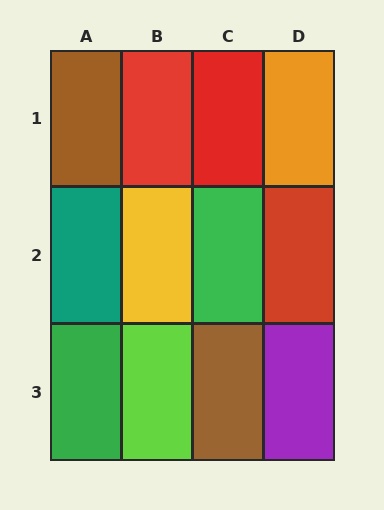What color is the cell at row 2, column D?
Red.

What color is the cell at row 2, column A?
Teal.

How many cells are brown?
2 cells are brown.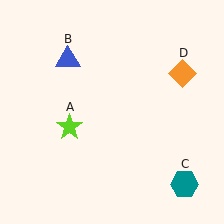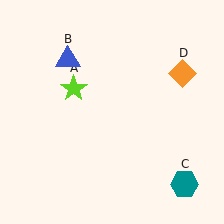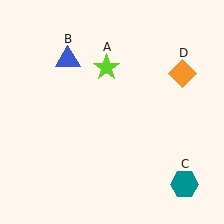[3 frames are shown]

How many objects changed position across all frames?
1 object changed position: lime star (object A).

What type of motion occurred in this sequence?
The lime star (object A) rotated clockwise around the center of the scene.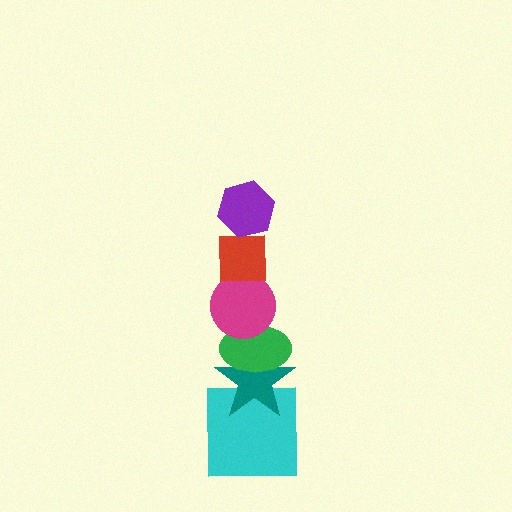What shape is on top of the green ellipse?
The magenta circle is on top of the green ellipse.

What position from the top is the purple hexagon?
The purple hexagon is 1st from the top.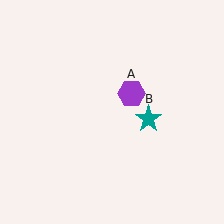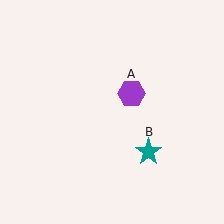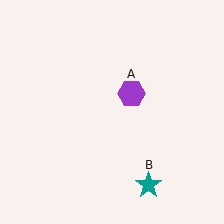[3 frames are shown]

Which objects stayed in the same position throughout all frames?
Purple hexagon (object A) remained stationary.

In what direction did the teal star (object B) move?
The teal star (object B) moved down.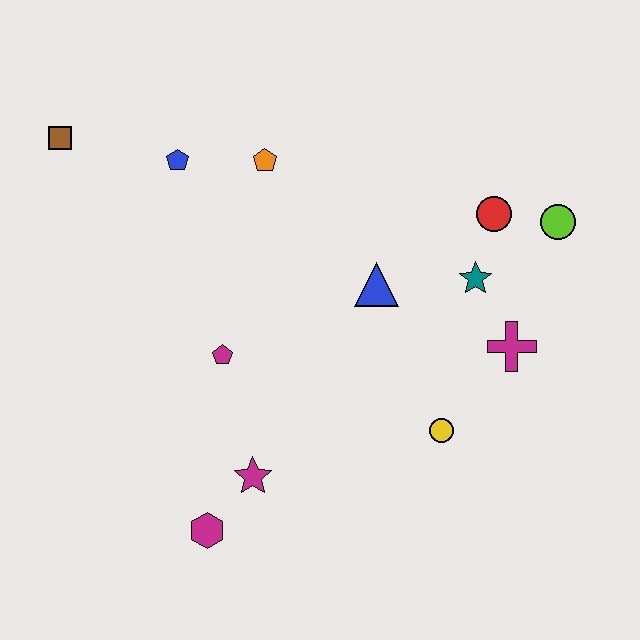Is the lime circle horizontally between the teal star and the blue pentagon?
No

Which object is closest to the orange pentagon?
The blue pentagon is closest to the orange pentagon.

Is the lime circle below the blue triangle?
No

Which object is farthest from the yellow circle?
The brown square is farthest from the yellow circle.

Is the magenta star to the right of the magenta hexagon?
Yes